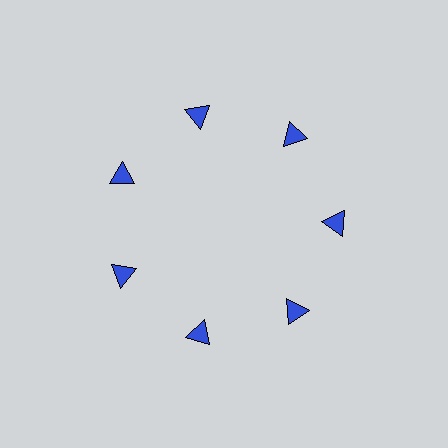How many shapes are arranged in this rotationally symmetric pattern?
There are 7 shapes, arranged in 7 groups of 1.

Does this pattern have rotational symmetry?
Yes, this pattern has 7-fold rotational symmetry. It looks the same after rotating 51 degrees around the center.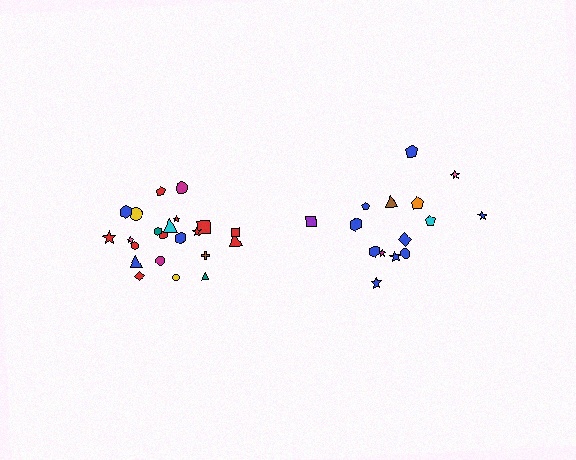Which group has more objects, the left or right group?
The left group.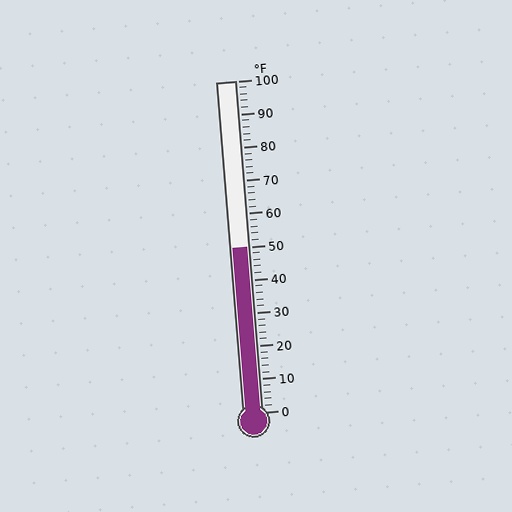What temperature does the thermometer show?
The thermometer shows approximately 50°F.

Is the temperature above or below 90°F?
The temperature is below 90°F.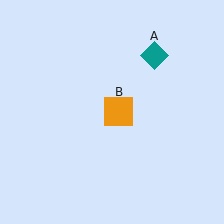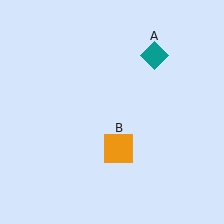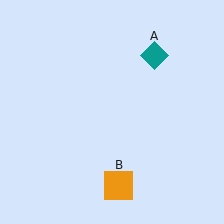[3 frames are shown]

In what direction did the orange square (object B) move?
The orange square (object B) moved down.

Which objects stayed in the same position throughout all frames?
Teal diamond (object A) remained stationary.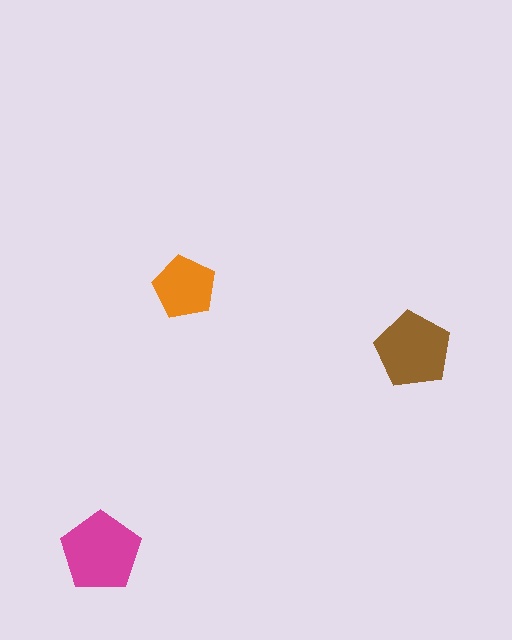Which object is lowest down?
The magenta pentagon is bottommost.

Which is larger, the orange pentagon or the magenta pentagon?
The magenta one.